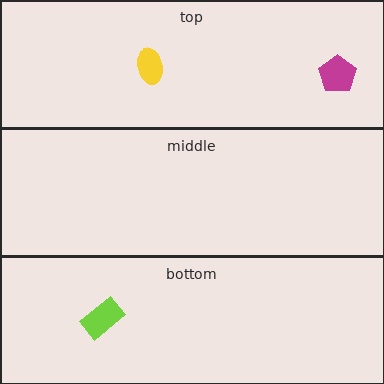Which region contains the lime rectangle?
The bottom region.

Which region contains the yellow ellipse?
The top region.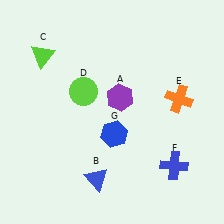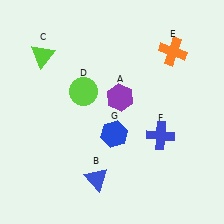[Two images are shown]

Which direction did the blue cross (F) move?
The blue cross (F) moved up.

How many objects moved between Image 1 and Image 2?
2 objects moved between the two images.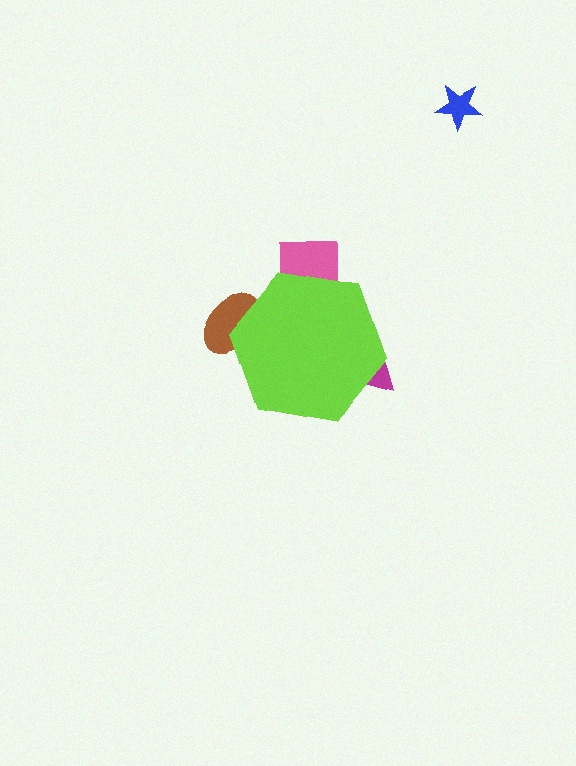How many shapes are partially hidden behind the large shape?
3 shapes are partially hidden.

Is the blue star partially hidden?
No, the blue star is fully visible.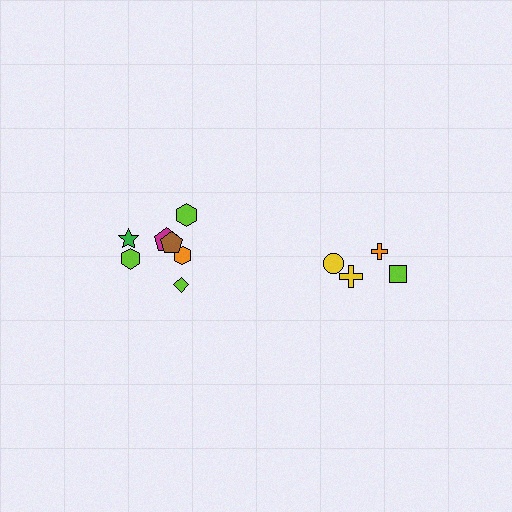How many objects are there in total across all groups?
There are 11 objects.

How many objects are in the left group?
There are 7 objects.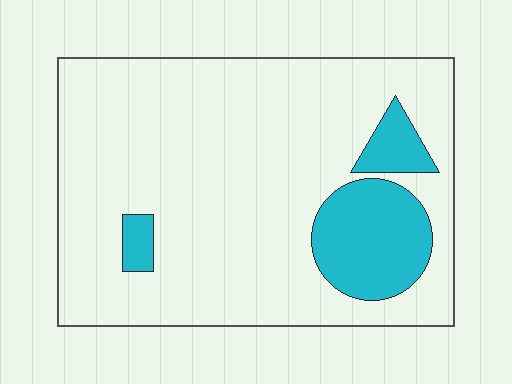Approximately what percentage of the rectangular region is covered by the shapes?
Approximately 15%.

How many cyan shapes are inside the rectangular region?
3.